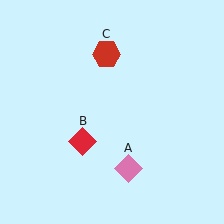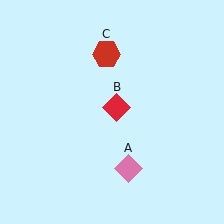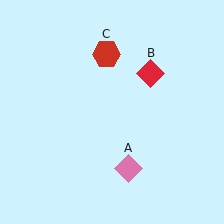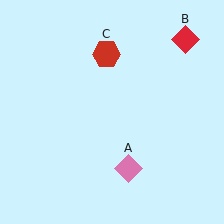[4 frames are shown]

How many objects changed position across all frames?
1 object changed position: red diamond (object B).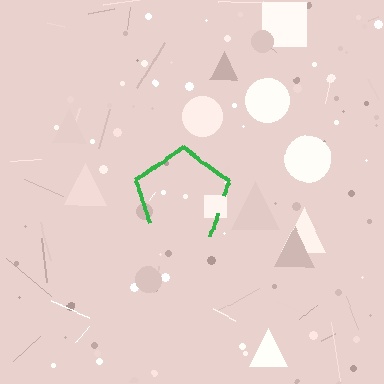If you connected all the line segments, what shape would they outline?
They would outline a pentagon.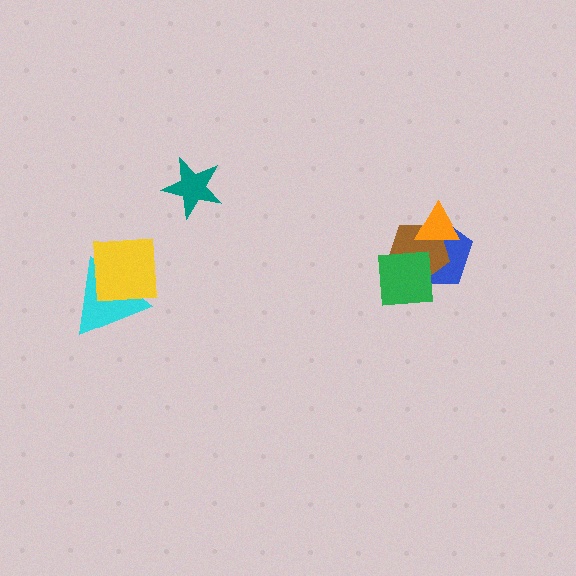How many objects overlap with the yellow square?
1 object overlaps with the yellow square.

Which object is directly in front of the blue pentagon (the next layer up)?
The brown pentagon is directly in front of the blue pentagon.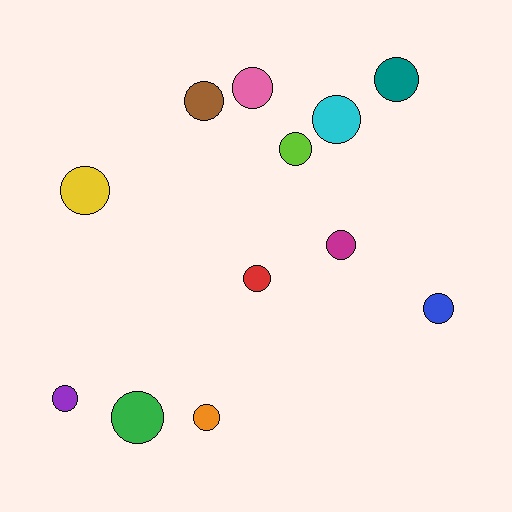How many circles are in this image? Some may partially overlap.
There are 12 circles.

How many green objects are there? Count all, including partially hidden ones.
There is 1 green object.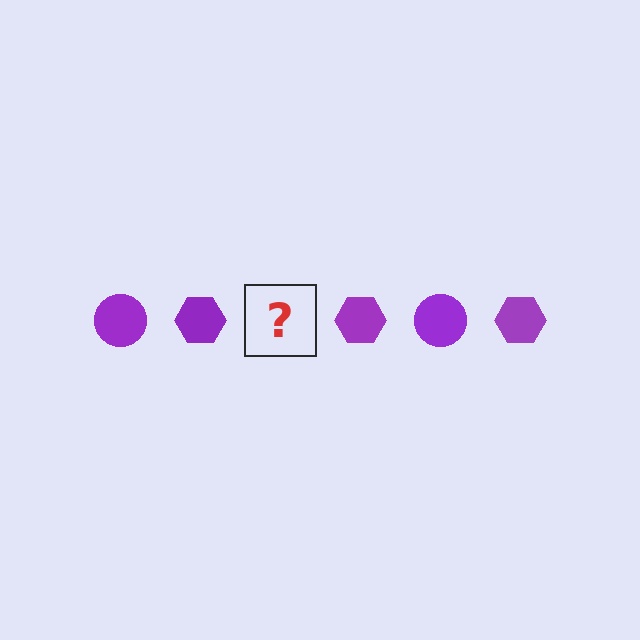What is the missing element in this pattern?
The missing element is a purple circle.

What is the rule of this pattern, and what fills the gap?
The rule is that the pattern cycles through circle, hexagon shapes in purple. The gap should be filled with a purple circle.